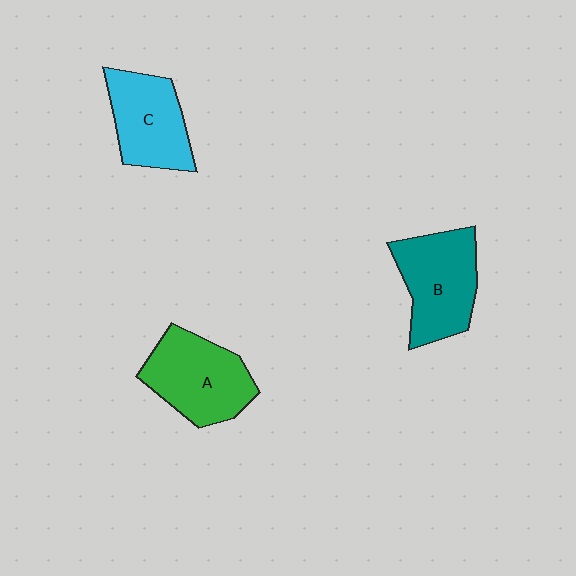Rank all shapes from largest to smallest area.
From largest to smallest: A (green), B (teal), C (cyan).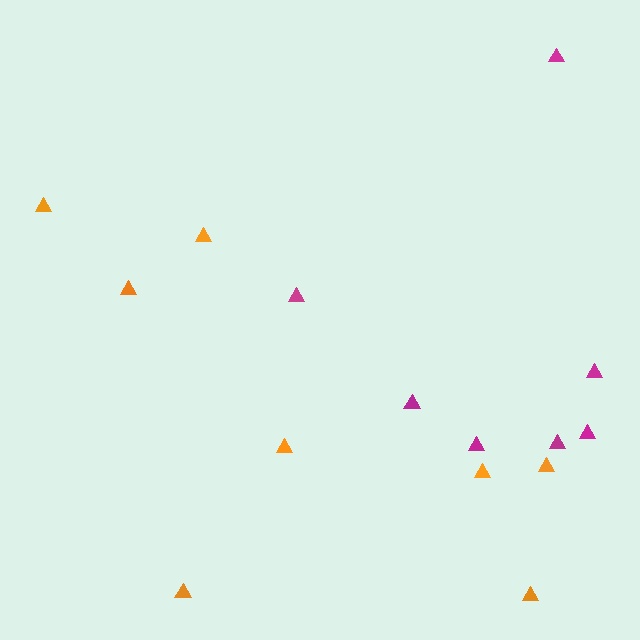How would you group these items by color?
There are 2 groups: one group of magenta triangles (7) and one group of orange triangles (8).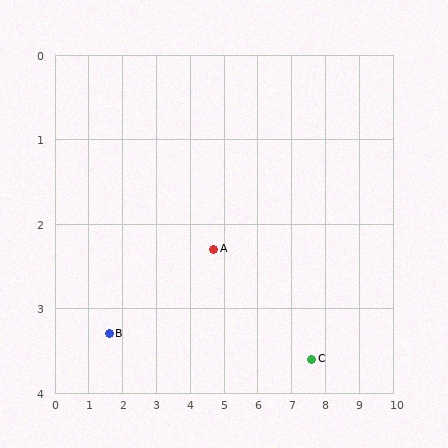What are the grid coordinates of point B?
Point B is at approximately (1.6, 3.3).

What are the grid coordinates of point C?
Point C is at approximately (7.6, 3.6).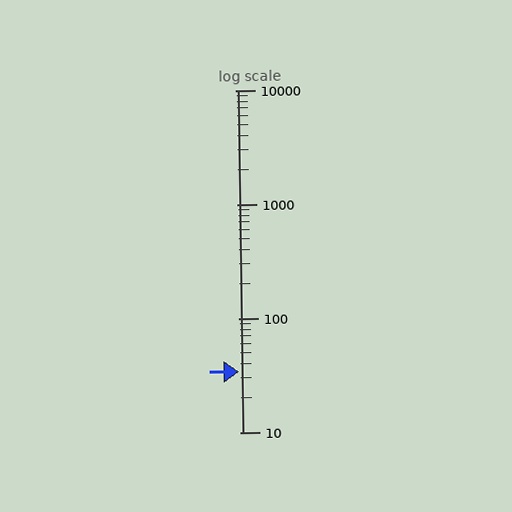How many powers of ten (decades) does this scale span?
The scale spans 3 decades, from 10 to 10000.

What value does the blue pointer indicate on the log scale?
The pointer indicates approximately 34.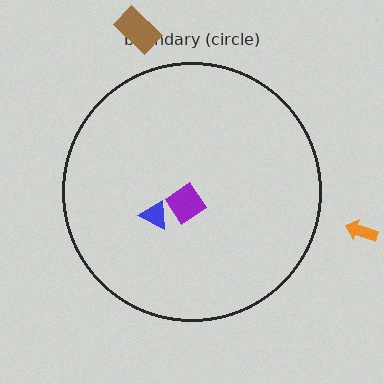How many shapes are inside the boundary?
2 inside, 2 outside.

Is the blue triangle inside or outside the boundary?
Inside.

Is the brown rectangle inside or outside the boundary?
Outside.